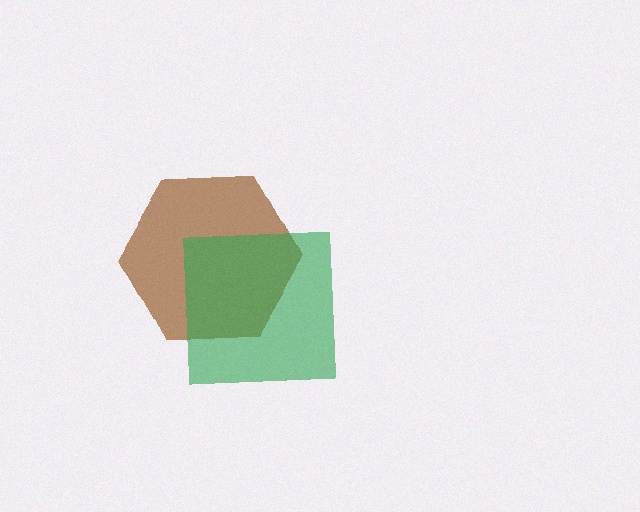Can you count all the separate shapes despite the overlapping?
Yes, there are 2 separate shapes.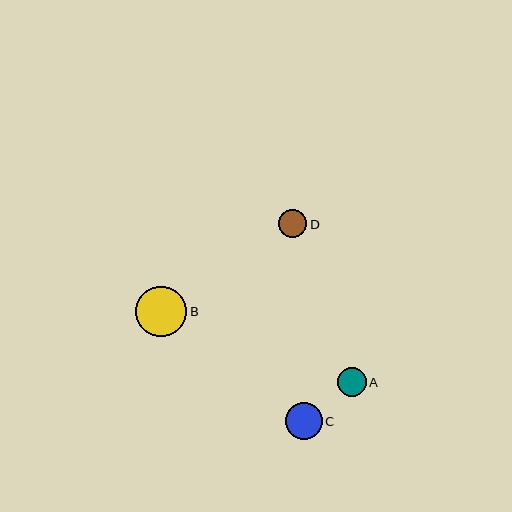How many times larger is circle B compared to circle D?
Circle B is approximately 1.8 times the size of circle D.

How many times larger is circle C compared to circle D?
Circle C is approximately 1.3 times the size of circle D.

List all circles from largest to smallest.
From largest to smallest: B, C, A, D.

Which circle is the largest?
Circle B is the largest with a size of approximately 51 pixels.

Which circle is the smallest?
Circle D is the smallest with a size of approximately 28 pixels.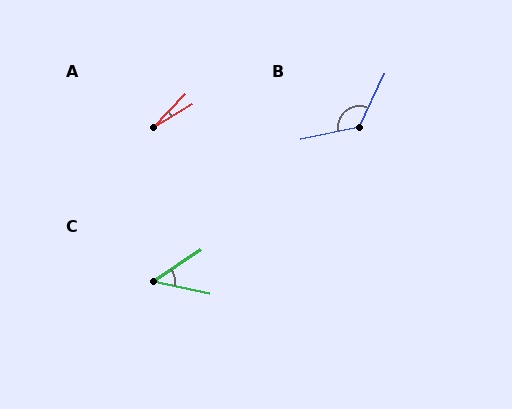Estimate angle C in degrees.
Approximately 46 degrees.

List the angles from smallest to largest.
A (15°), C (46°), B (127°).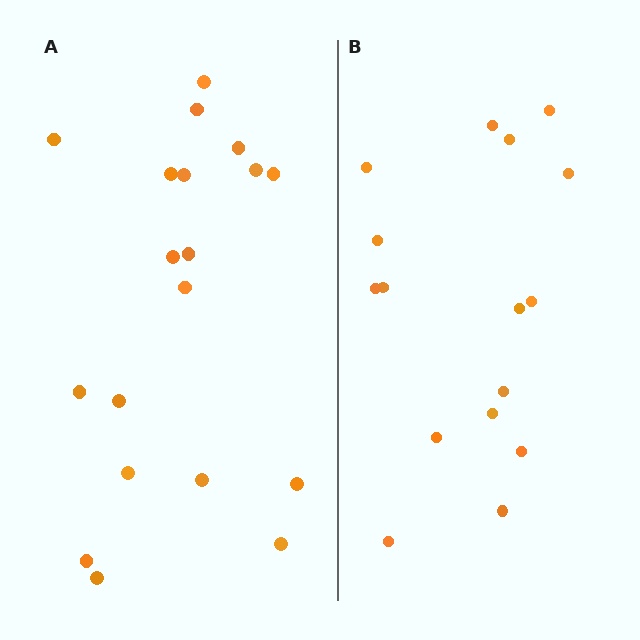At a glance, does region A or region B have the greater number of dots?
Region A (the left region) has more dots.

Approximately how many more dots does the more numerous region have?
Region A has just a few more — roughly 2 or 3 more dots than region B.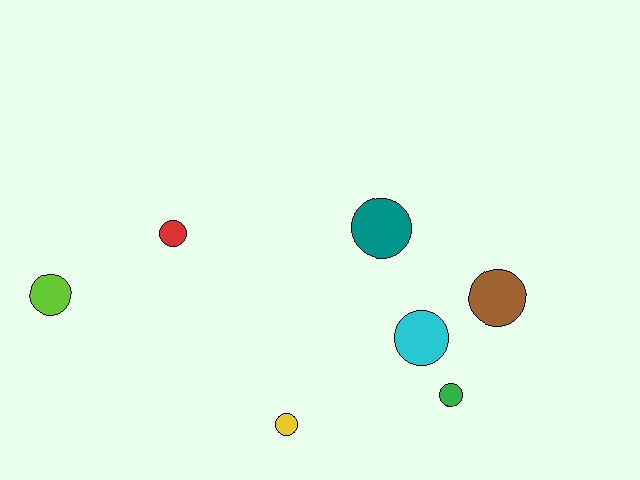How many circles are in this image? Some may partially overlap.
There are 7 circles.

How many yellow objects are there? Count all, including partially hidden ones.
There is 1 yellow object.